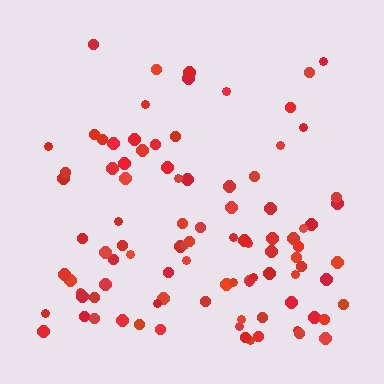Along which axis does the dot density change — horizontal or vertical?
Vertical.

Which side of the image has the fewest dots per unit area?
The top.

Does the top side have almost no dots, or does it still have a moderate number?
Still a moderate number, just noticeably fewer than the bottom.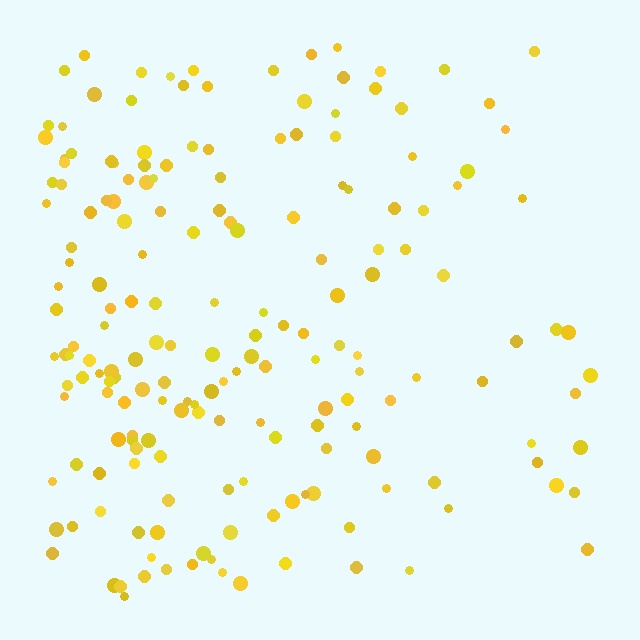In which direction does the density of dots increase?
From right to left, with the left side densest.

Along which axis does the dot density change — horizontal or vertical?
Horizontal.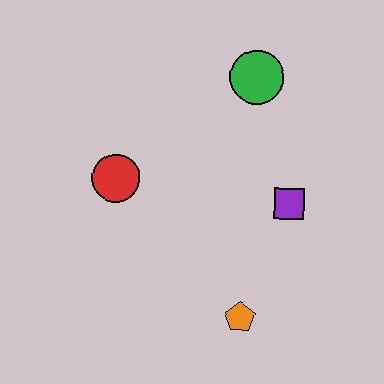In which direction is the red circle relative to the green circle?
The red circle is to the left of the green circle.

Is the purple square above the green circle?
No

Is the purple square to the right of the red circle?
Yes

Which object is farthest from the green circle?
The orange pentagon is farthest from the green circle.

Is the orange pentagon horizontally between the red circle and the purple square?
Yes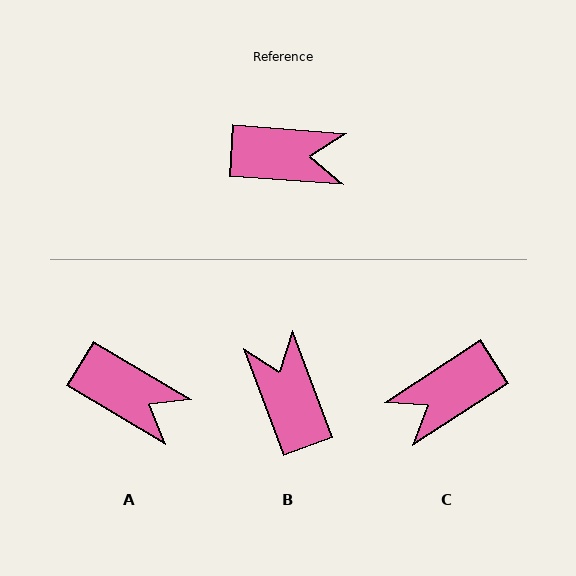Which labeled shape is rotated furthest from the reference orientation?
C, about 143 degrees away.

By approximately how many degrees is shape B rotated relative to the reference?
Approximately 115 degrees counter-clockwise.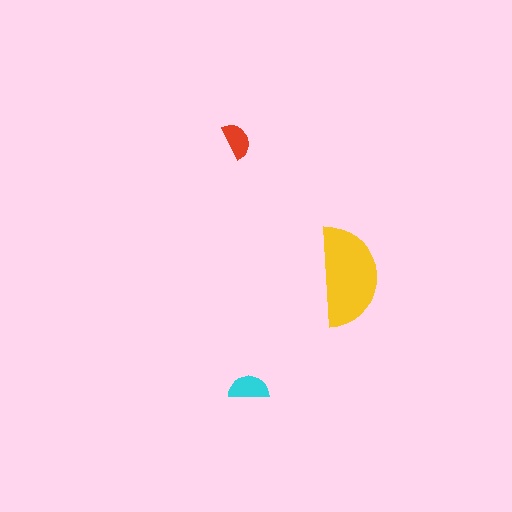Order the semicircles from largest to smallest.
the yellow one, the cyan one, the red one.